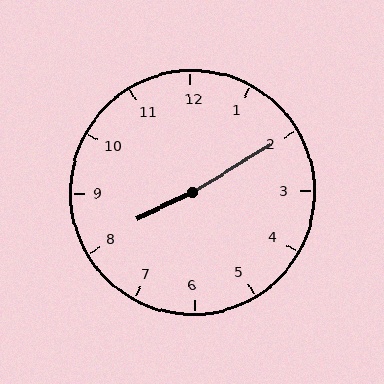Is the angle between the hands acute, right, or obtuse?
It is obtuse.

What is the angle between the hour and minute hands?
Approximately 175 degrees.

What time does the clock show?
8:10.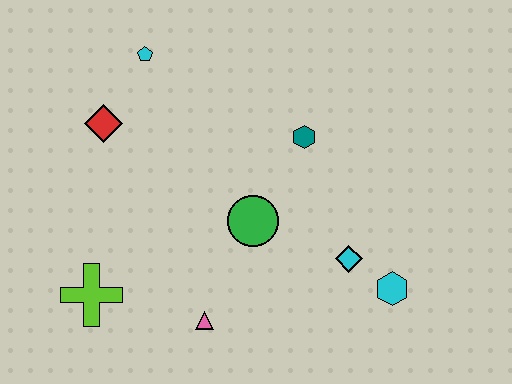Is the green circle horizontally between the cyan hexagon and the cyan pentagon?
Yes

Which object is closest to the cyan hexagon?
The cyan diamond is closest to the cyan hexagon.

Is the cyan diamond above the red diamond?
No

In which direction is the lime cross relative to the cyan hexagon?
The lime cross is to the left of the cyan hexagon.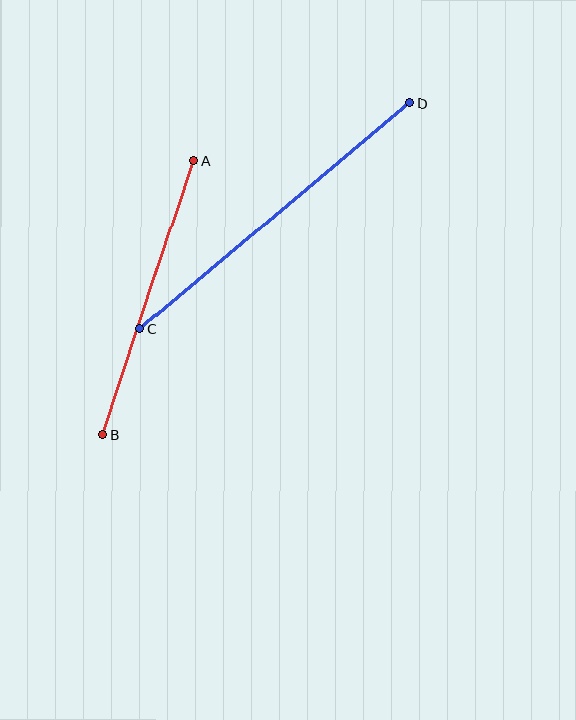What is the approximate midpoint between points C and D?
The midpoint is at approximately (275, 216) pixels.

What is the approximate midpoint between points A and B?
The midpoint is at approximately (148, 298) pixels.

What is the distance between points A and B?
The distance is approximately 289 pixels.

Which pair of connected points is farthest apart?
Points C and D are farthest apart.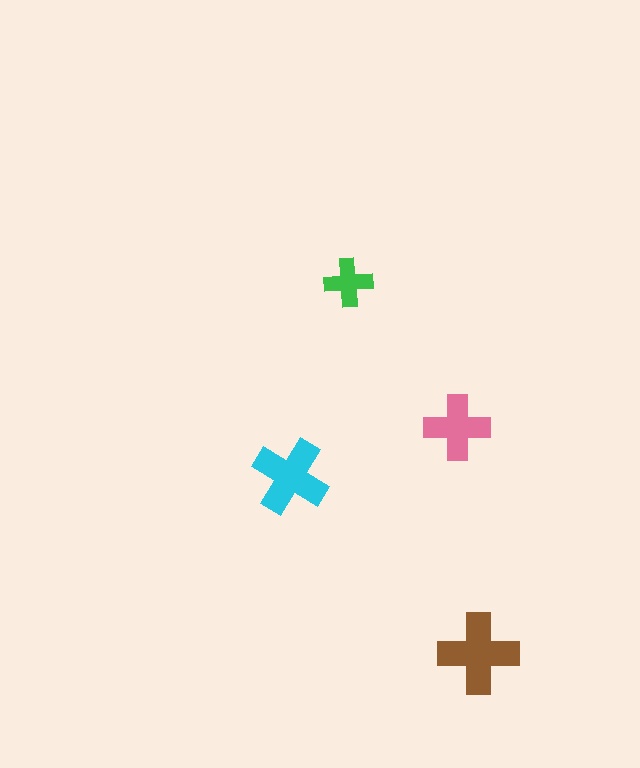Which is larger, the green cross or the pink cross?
The pink one.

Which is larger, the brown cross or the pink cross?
The brown one.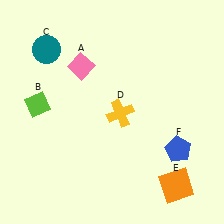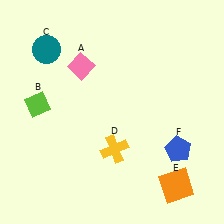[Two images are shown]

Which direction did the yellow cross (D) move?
The yellow cross (D) moved down.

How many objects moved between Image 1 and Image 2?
1 object moved between the two images.